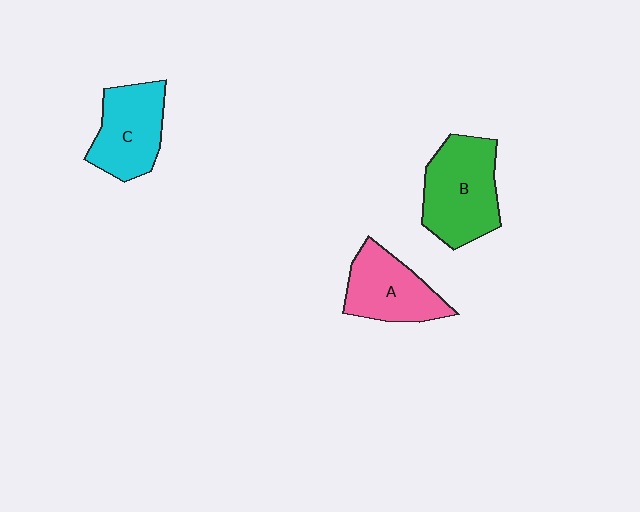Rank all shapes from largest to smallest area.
From largest to smallest: B (green), C (cyan), A (pink).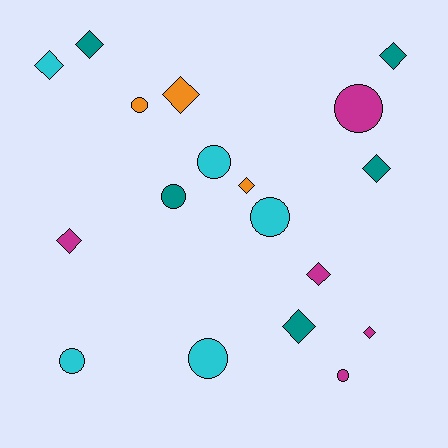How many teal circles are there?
There is 1 teal circle.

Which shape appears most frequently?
Diamond, with 10 objects.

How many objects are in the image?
There are 18 objects.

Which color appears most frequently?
Cyan, with 5 objects.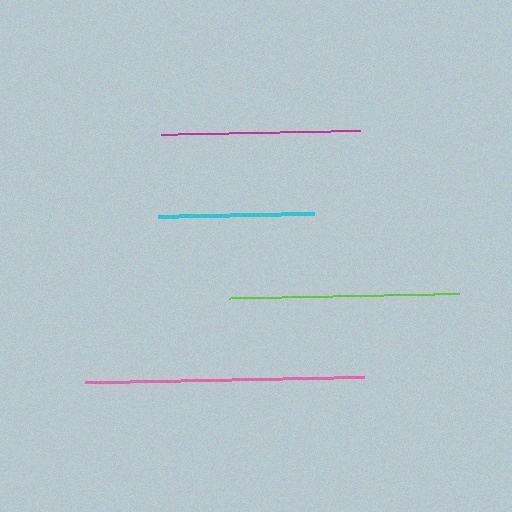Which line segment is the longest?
The pink line is the longest at approximately 279 pixels.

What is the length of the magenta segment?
The magenta segment is approximately 199 pixels long.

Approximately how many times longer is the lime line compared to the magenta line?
The lime line is approximately 1.2 times the length of the magenta line.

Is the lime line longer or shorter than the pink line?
The pink line is longer than the lime line.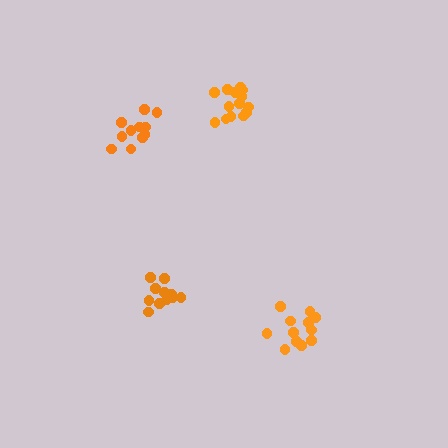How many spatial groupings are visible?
There are 4 spatial groupings.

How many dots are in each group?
Group 1: 12 dots, Group 2: 14 dots, Group 3: 11 dots, Group 4: 11 dots (48 total).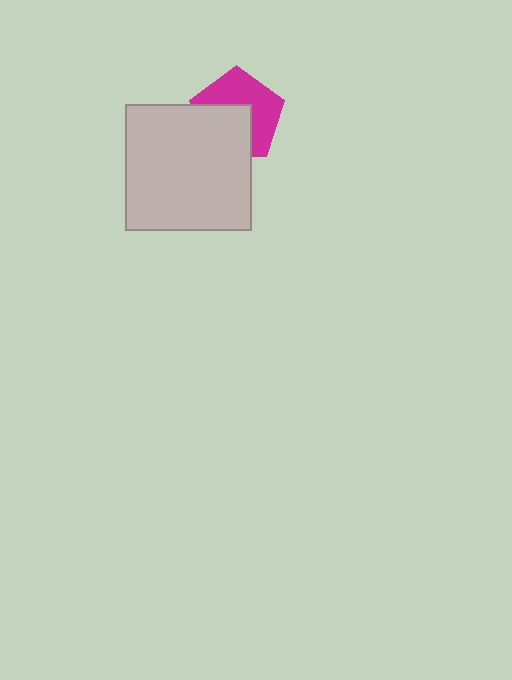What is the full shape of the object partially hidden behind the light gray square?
The partially hidden object is a magenta pentagon.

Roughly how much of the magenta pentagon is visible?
About half of it is visible (roughly 53%).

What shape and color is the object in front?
The object in front is a light gray square.